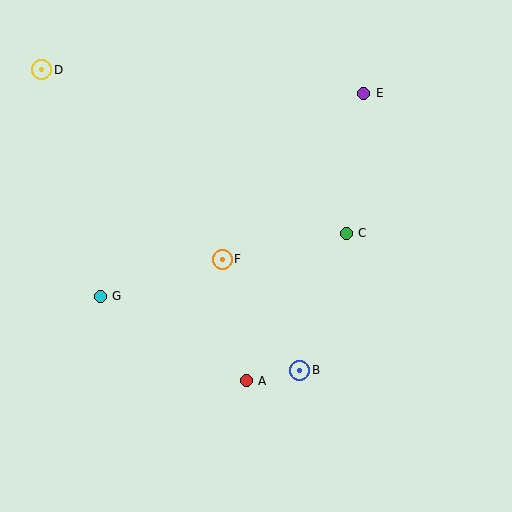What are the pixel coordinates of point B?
Point B is at (300, 370).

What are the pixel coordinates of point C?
Point C is at (346, 233).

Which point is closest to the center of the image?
Point F at (222, 259) is closest to the center.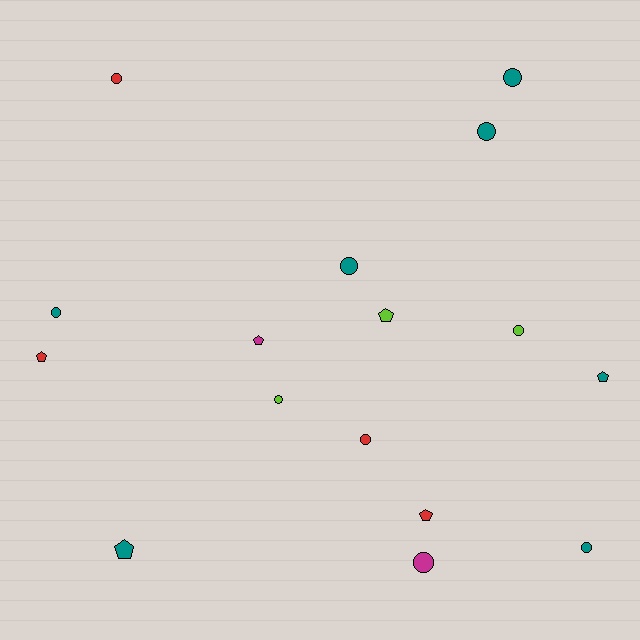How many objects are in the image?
There are 16 objects.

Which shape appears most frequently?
Circle, with 10 objects.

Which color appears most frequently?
Teal, with 7 objects.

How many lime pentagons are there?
There is 1 lime pentagon.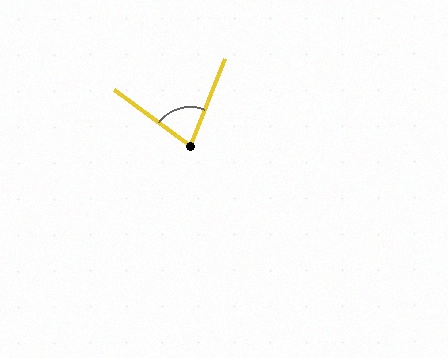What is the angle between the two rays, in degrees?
Approximately 75 degrees.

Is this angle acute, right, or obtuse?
It is acute.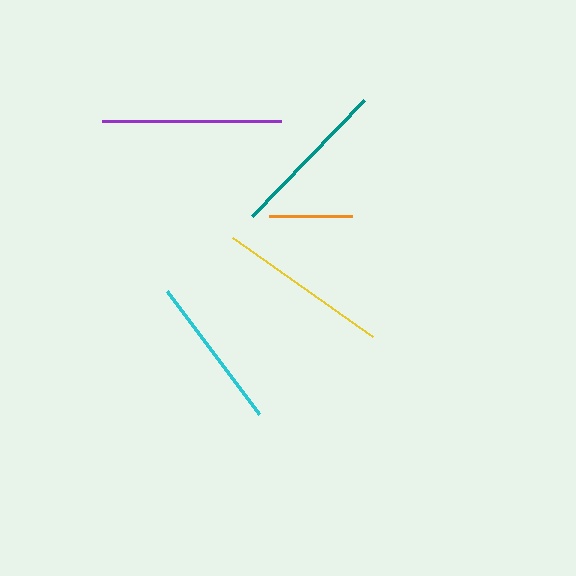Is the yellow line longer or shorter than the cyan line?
The yellow line is longer than the cyan line.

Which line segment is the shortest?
The orange line is the shortest at approximately 83 pixels.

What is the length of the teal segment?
The teal segment is approximately 161 pixels long.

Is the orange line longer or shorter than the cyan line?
The cyan line is longer than the orange line.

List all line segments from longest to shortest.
From longest to shortest: purple, yellow, teal, cyan, orange.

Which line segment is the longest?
The purple line is the longest at approximately 179 pixels.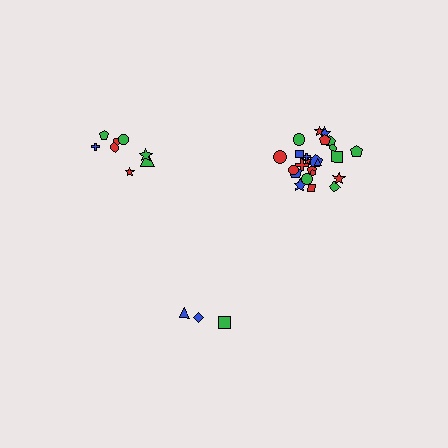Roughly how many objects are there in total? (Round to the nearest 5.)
Roughly 35 objects in total.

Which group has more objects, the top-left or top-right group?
The top-right group.